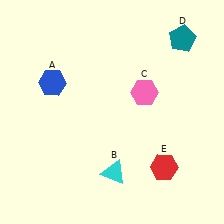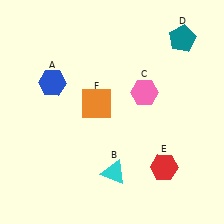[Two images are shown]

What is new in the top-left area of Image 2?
An orange square (F) was added in the top-left area of Image 2.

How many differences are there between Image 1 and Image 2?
There is 1 difference between the two images.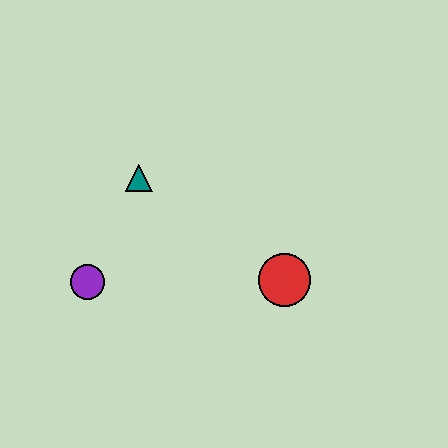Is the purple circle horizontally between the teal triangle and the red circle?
No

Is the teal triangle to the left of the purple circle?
No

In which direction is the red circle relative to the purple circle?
The red circle is to the right of the purple circle.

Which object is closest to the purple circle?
The teal triangle is closest to the purple circle.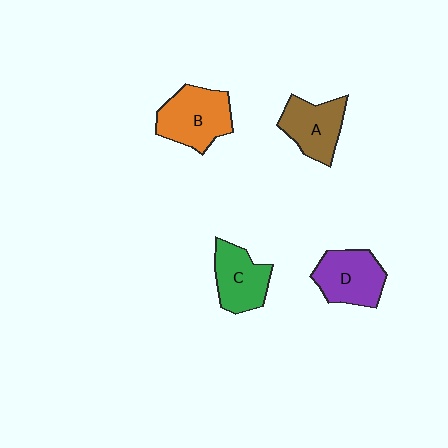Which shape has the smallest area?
Shape C (green).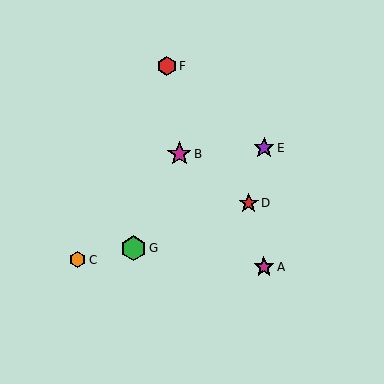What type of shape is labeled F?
Shape F is a red hexagon.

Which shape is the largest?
The green hexagon (labeled G) is the largest.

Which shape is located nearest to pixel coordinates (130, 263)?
The green hexagon (labeled G) at (133, 248) is nearest to that location.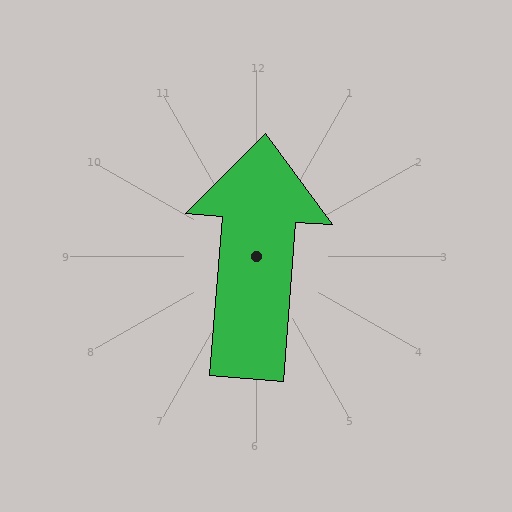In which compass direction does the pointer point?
North.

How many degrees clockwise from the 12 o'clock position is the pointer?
Approximately 4 degrees.